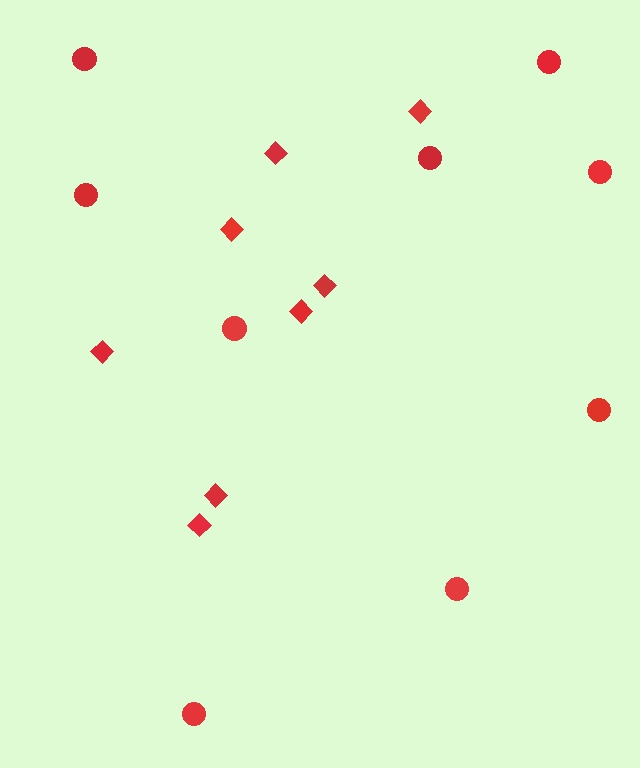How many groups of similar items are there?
There are 2 groups: one group of circles (9) and one group of diamonds (8).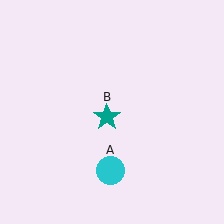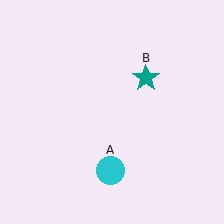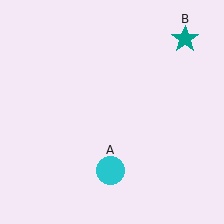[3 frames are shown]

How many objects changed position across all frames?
1 object changed position: teal star (object B).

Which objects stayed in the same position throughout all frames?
Cyan circle (object A) remained stationary.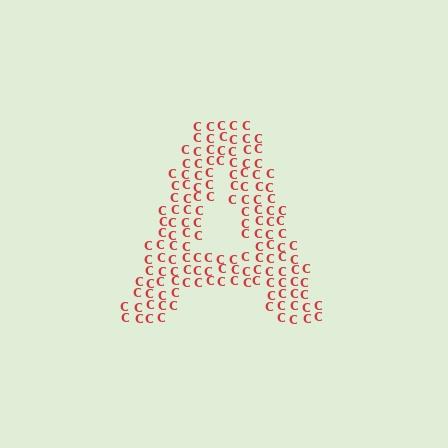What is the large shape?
The large shape is the letter A.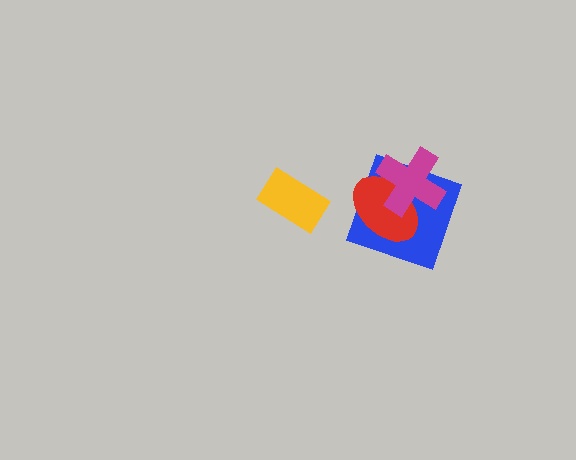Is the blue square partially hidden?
Yes, it is partially covered by another shape.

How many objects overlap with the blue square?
2 objects overlap with the blue square.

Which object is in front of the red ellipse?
The magenta cross is in front of the red ellipse.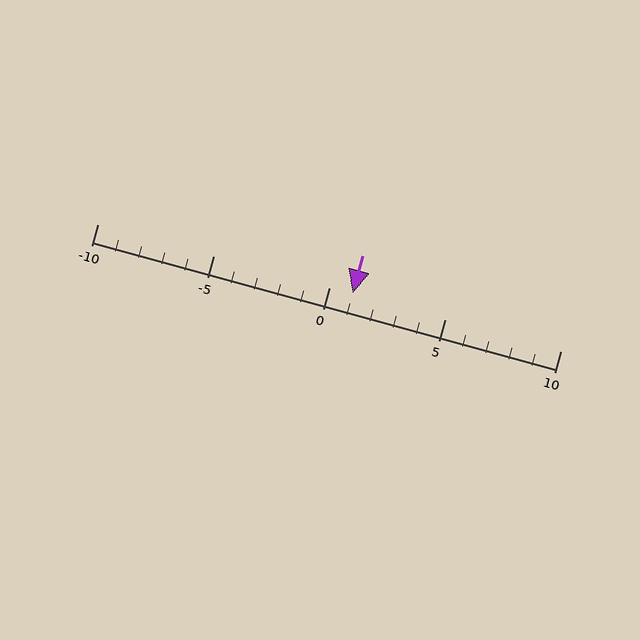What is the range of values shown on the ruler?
The ruler shows values from -10 to 10.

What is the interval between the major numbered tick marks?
The major tick marks are spaced 5 units apart.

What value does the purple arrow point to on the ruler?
The purple arrow points to approximately 1.